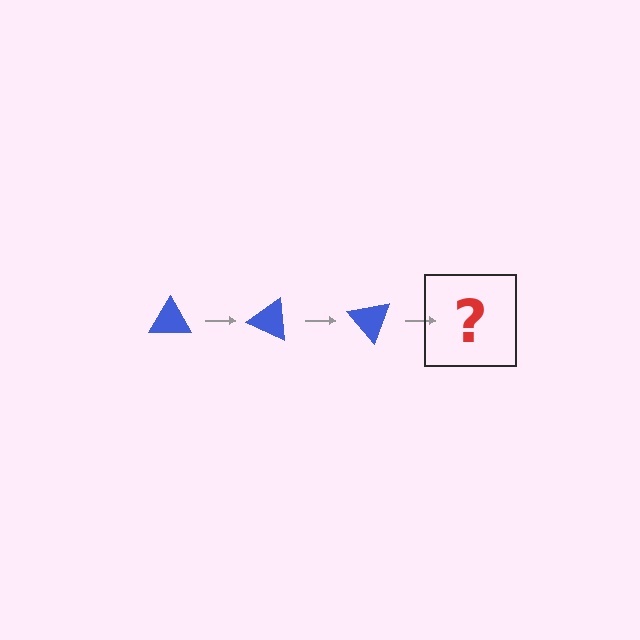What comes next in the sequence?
The next element should be a blue triangle rotated 75 degrees.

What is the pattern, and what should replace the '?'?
The pattern is that the triangle rotates 25 degrees each step. The '?' should be a blue triangle rotated 75 degrees.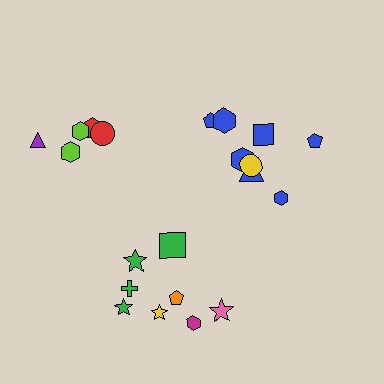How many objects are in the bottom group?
There are 8 objects.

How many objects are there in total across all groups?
There are 21 objects.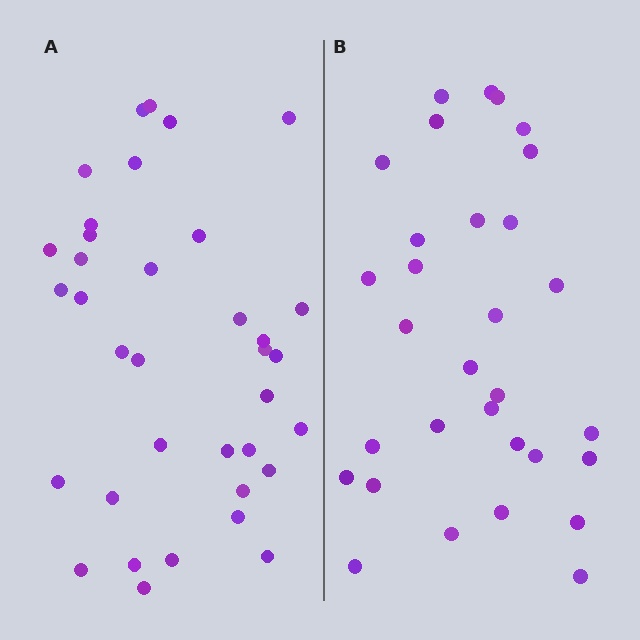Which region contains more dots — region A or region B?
Region A (the left region) has more dots.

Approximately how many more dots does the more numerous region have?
Region A has about 5 more dots than region B.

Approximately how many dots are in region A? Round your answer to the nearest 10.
About 40 dots. (The exact count is 36, which rounds to 40.)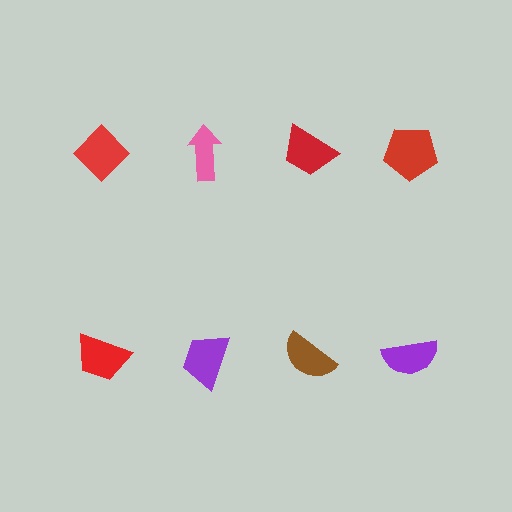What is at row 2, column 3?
A brown semicircle.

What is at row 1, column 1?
A red diamond.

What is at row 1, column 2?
A pink arrow.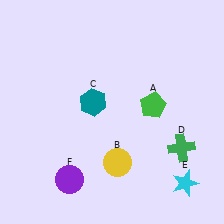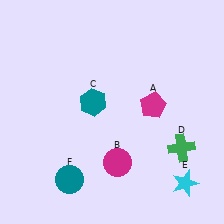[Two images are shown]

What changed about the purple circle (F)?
In Image 1, F is purple. In Image 2, it changed to teal.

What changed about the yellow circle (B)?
In Image 1, B is yellow. In Image 2, it changed to magenta.